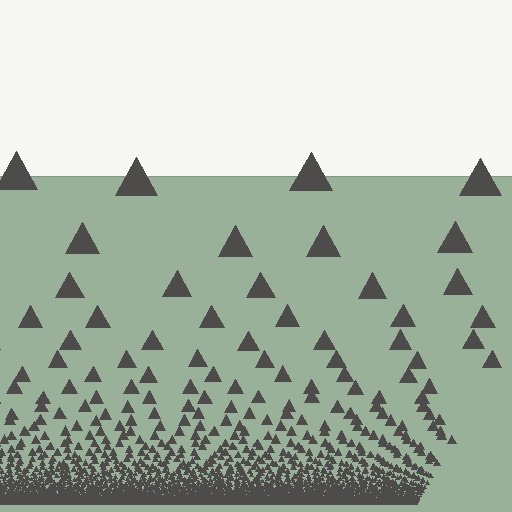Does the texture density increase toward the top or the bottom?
Density increases toward the bottom.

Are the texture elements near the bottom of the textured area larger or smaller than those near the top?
Smaller. The gradient is inverted — elements near the bottom are smaller and denser.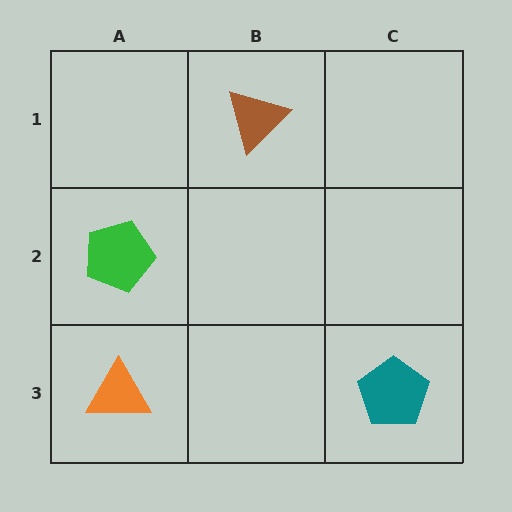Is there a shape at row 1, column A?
No, that cell is empty.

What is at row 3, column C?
A teal pentagon.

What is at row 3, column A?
An orange triangle.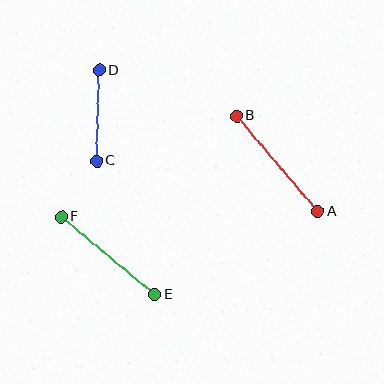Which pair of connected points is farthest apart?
Points A and B are farthest apart.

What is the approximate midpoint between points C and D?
The midpoint is at approximately (98, 116) pixels.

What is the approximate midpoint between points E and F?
The midpoint is at approximately (108, 256) pixels.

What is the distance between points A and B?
The distance is approximately 125 pixels.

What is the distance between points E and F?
The distance is approximately 122 pixels.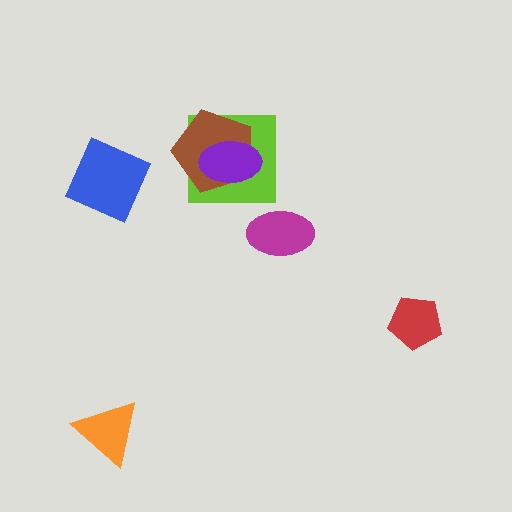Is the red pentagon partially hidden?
No, no other shape covers it.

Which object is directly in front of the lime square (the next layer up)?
The brown pentagon is directly in front of the lime square.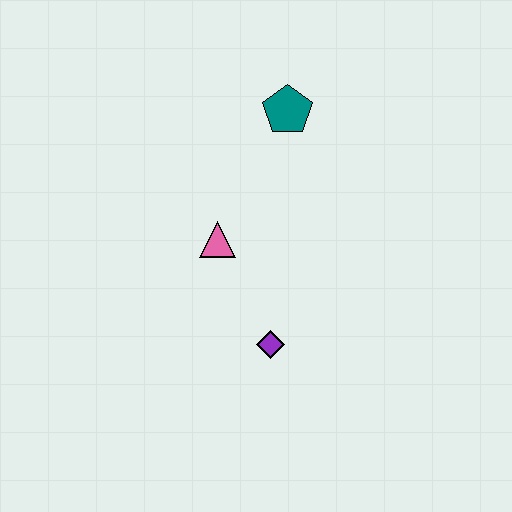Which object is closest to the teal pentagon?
The pink triangle is closest to the teal pentagon.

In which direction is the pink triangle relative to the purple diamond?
The pink triangle is above the purple diamond.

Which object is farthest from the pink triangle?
The teal pentagon is farthest from the pink triangle.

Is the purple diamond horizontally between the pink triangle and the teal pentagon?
Yes